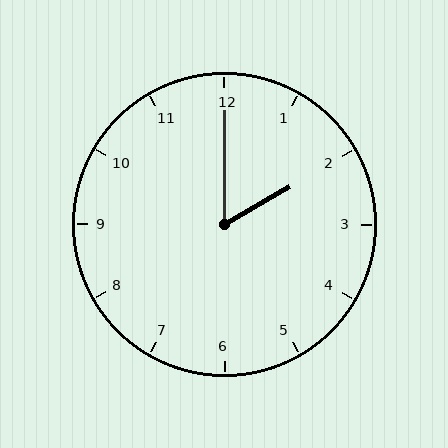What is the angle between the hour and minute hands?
Approximately 60 degrees.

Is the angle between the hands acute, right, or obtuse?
It is acute.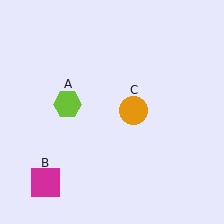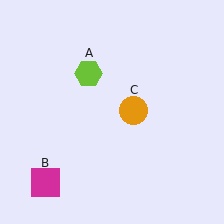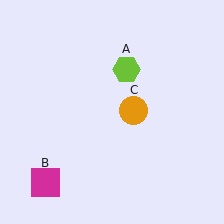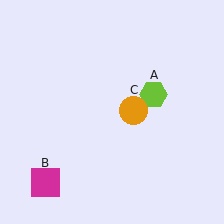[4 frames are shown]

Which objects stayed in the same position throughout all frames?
Magenta square (object B) and orange circle (object C) remained stationary.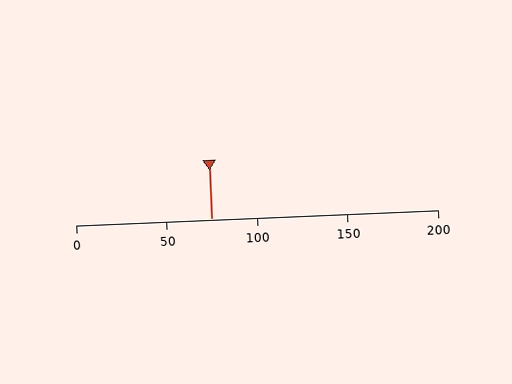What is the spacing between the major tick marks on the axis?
The major ticks are spaced 50 apart.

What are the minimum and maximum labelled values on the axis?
The axis runs from 0 to 200.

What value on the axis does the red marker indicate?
The marker indicates approximately 75.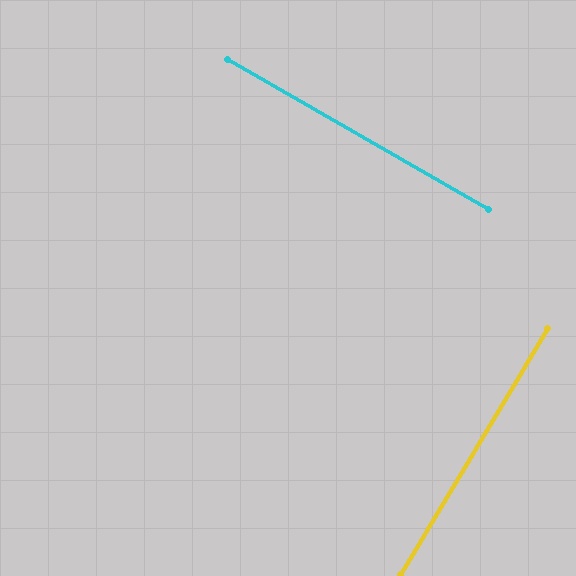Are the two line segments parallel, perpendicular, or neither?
Perpendicular — they meet at approximately 89°.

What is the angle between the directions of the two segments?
Approximately 89 degrees.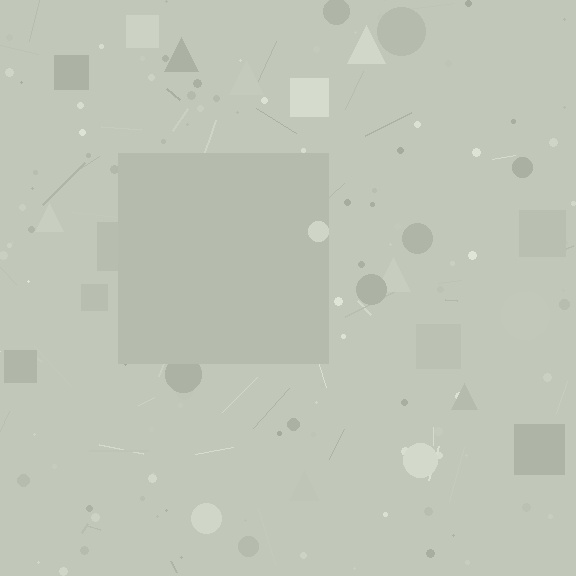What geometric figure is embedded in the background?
A square is embedded in the background.